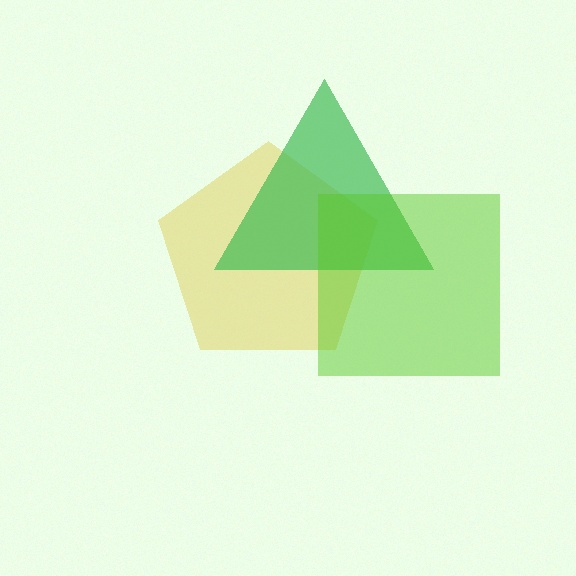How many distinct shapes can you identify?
There are 3 distinct shapes: a yellow pentagon, a green triangle, a lime square.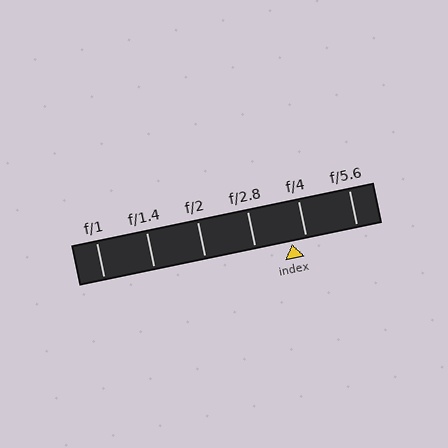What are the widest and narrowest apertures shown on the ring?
The widest aperture shown is f/1 and the narrowest is f/5.6.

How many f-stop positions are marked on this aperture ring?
There are 6 f-stop positions marked.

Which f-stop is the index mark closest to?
The index mark is closest to f/4.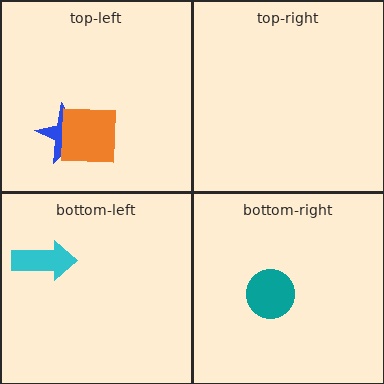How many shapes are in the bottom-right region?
1.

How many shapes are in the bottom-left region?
1.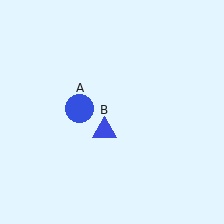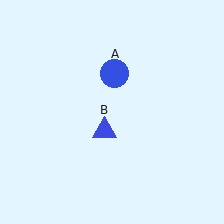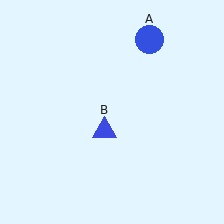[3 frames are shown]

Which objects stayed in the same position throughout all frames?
Blue triangle (object B) remained stationary.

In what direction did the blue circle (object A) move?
The blue circle (object A) moved up and to the right.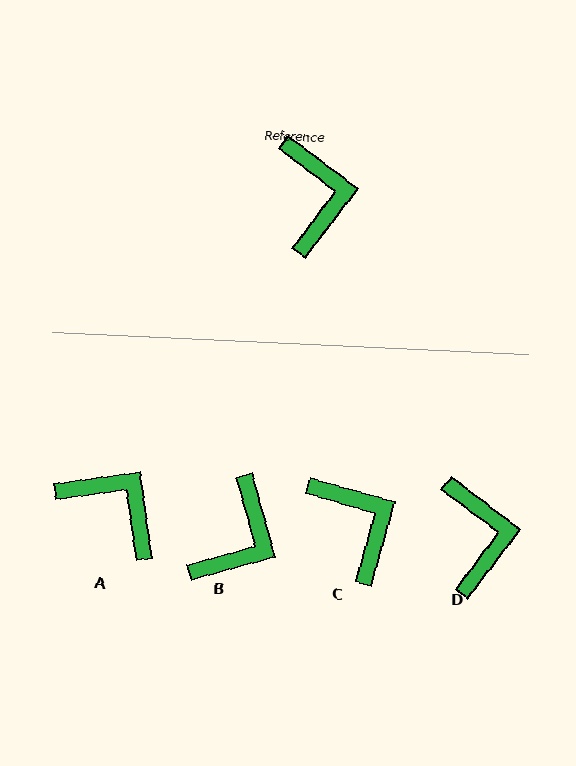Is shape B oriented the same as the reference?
No, it is off by about 38 degrees.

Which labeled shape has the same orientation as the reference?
D.